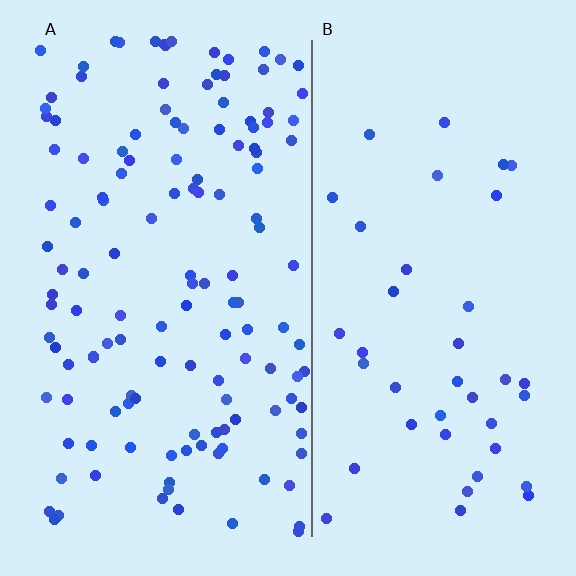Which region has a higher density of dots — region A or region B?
A (the left).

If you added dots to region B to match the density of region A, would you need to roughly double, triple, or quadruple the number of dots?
Approximately triple.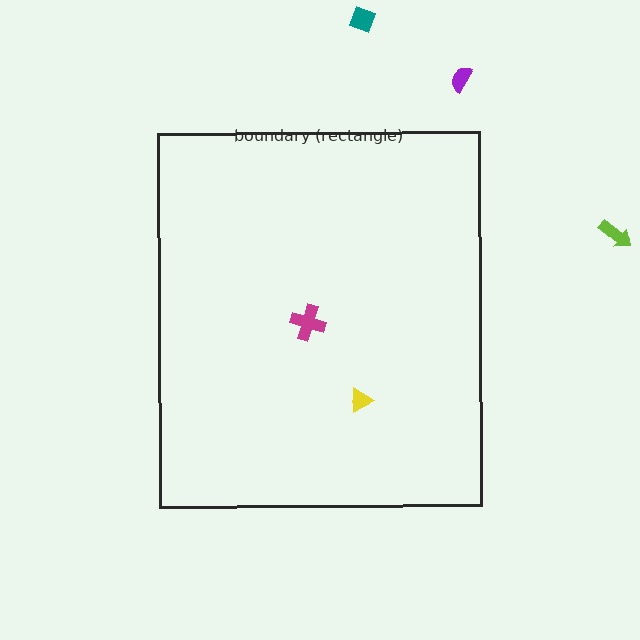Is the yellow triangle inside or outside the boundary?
Inside.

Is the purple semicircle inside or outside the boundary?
Outside.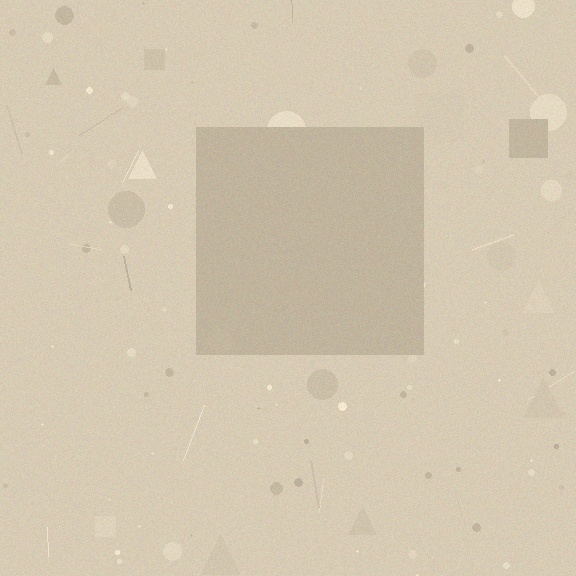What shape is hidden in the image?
A square is hidden in the image.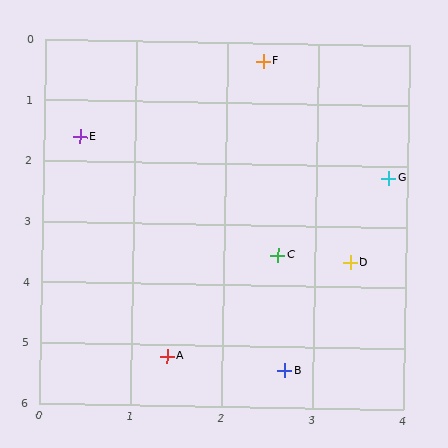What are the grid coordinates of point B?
Point B is at approximately (2.7, 5.4).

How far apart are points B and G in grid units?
Points B and G are about 3.4 grid units apart.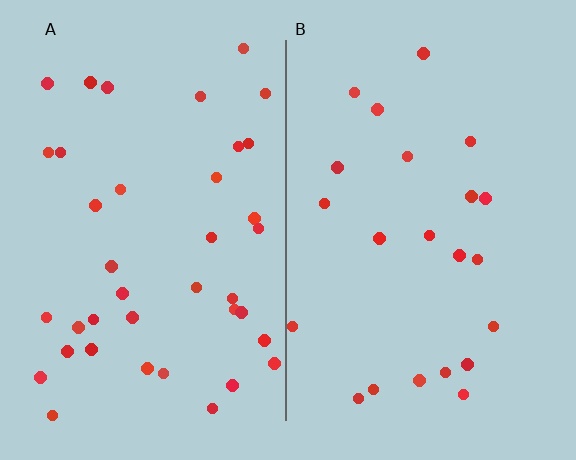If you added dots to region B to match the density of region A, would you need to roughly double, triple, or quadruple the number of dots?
Approximately double.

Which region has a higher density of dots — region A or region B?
A (the left).